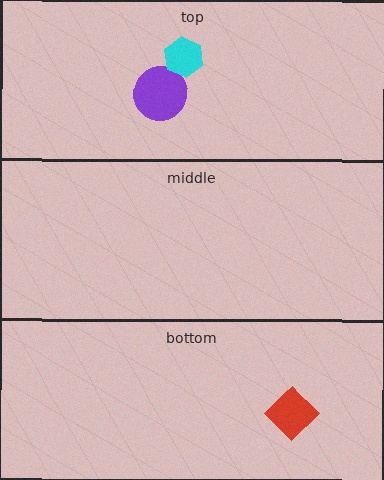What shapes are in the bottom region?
The red diamond.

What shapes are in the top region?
The purple circle, the cyan hexagon.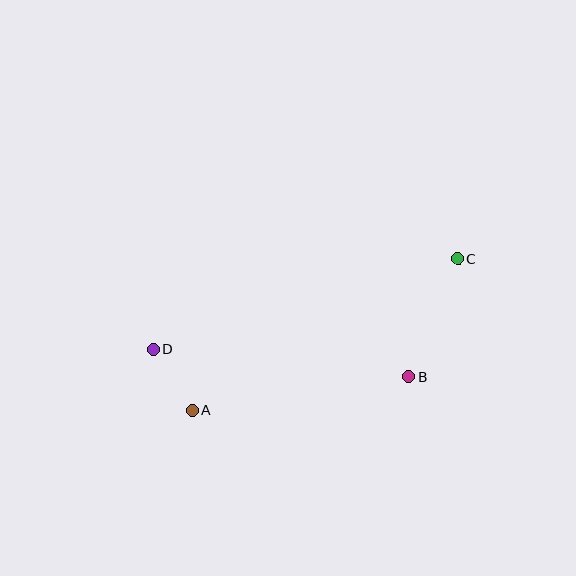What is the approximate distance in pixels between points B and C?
The distance between B and C is approximately 128 pixels.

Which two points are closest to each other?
Points A and D are closest to each other.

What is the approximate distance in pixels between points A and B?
The distance between A and B is approximately 219 pixels.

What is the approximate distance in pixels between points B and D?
The distance between B and D is approximately 256 pixels.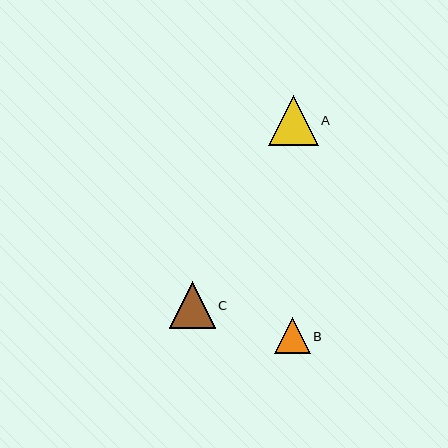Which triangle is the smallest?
Triangle B is the smallest with a size of approximately 36 pixels.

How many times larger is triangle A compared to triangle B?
Triangle A is approximately 1.4 times the size of triangle B.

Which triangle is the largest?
Triangle A is the largest with a size of approximately 50 pixels.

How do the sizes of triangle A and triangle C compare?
Triangle A and triangle C are approximately the same size.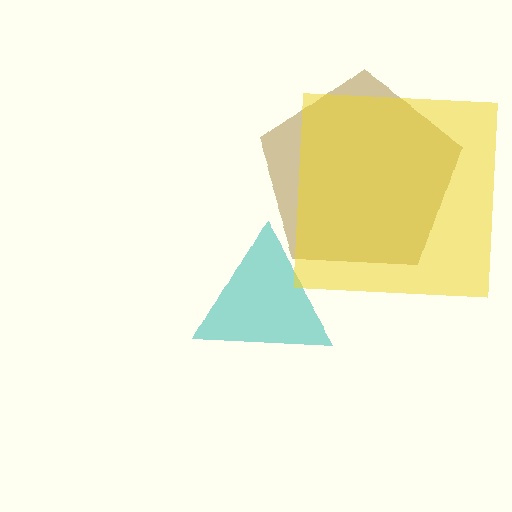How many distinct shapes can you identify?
There are 3 distinct shapes: a brown pentagon, a teal triangle, a yellow square.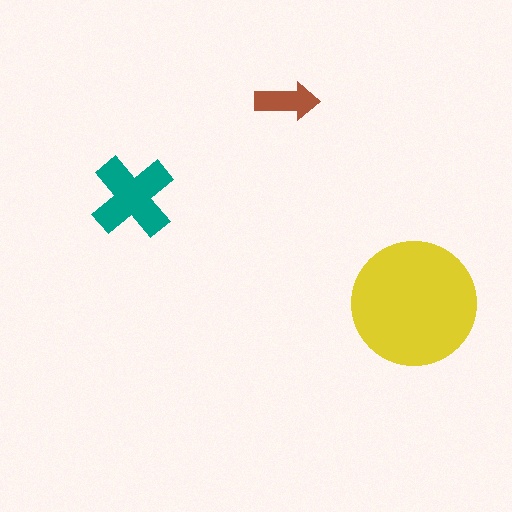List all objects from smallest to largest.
The brown arrow, the teal cross, the yellow circle.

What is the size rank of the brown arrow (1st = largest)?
3rd.